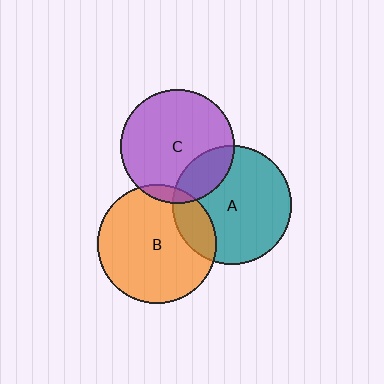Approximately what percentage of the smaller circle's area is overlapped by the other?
Approximately 5%.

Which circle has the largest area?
Circle B (orange).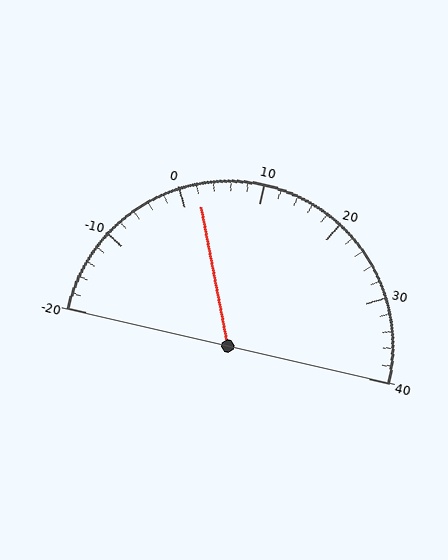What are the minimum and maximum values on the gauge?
The gauge ranges from -20 to 40.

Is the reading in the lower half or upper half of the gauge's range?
The reading is in the lower half of the range (-20 to 40).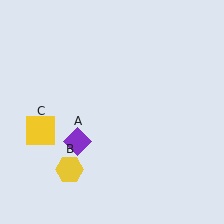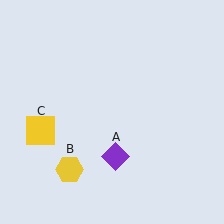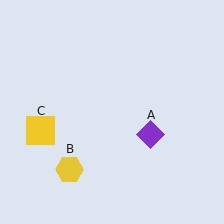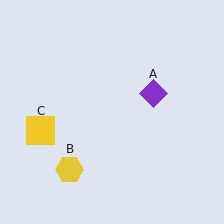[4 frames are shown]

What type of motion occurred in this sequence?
The purple diamond (object A) rotated counterclockwise around the center of the scene.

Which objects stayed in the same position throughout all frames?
Yellow hexagon (object B) and yellow square (object C) remained stationary.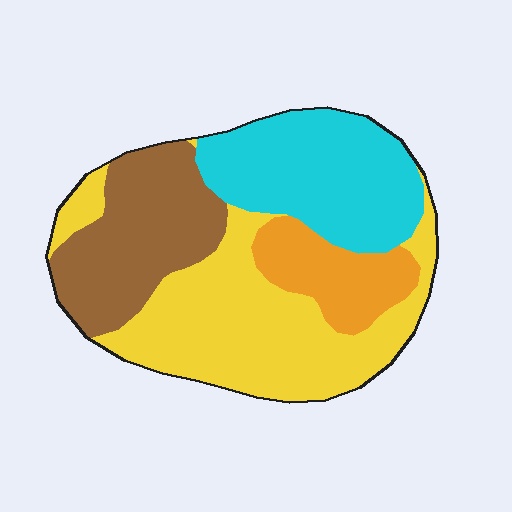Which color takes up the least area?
Orange, at roughly 15%.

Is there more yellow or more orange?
Yellow.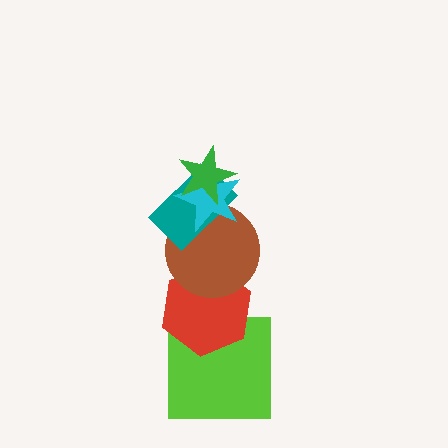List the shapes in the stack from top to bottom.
From top to bottom: the green star, the cyan star, the teal rectangle, the brown circle, the red hexagon, the lime square.